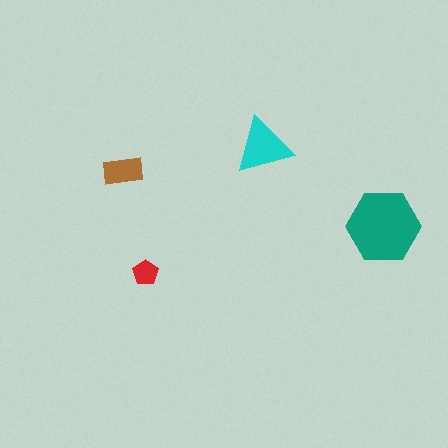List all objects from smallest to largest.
The red pentagon, the brown rectangle, the cyan triangle, the teal hexagon.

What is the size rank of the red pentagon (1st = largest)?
4th.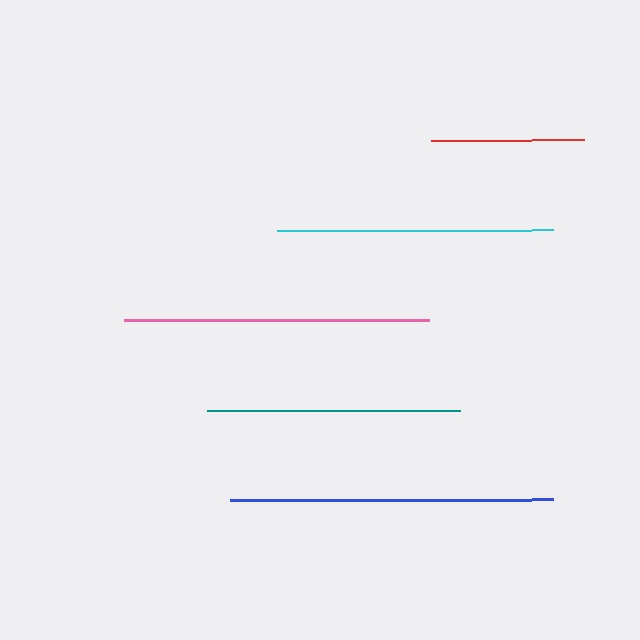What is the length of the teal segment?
The teal segment is approximately 253 pixels long.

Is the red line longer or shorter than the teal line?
The teal line is longer than the red line.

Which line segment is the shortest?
The red line is the shortest at approximately 153 pixels.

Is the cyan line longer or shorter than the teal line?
The cyan line is longer than the teal line.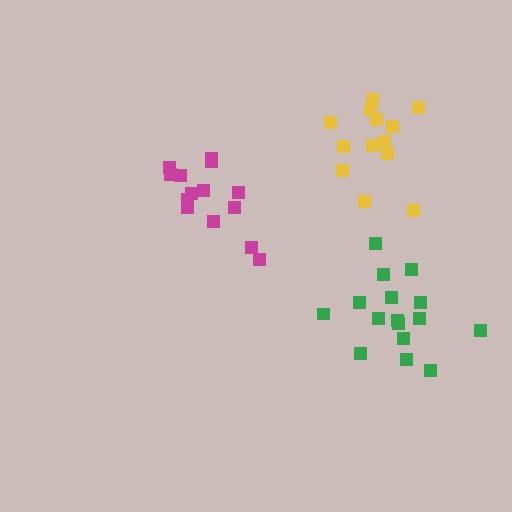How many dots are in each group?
Group 1: 14 dots, Group 2: 13 dots, Group 3: 16 dots (43 total).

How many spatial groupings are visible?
There are 3 spatial groupings.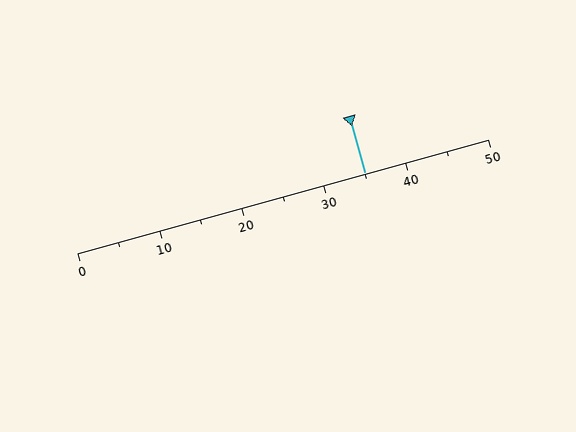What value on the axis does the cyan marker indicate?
The marker indicates approximately 35.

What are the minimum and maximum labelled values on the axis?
The axis runs from 0 to 50.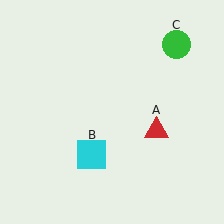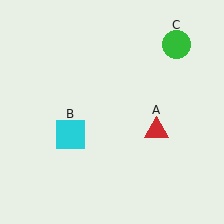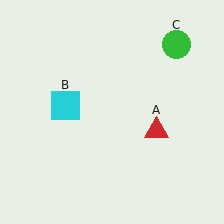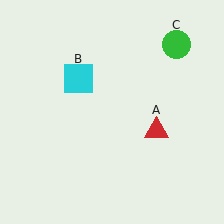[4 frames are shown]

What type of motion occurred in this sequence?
The cyan square (object B) rotated clockwise around the center of the scene.